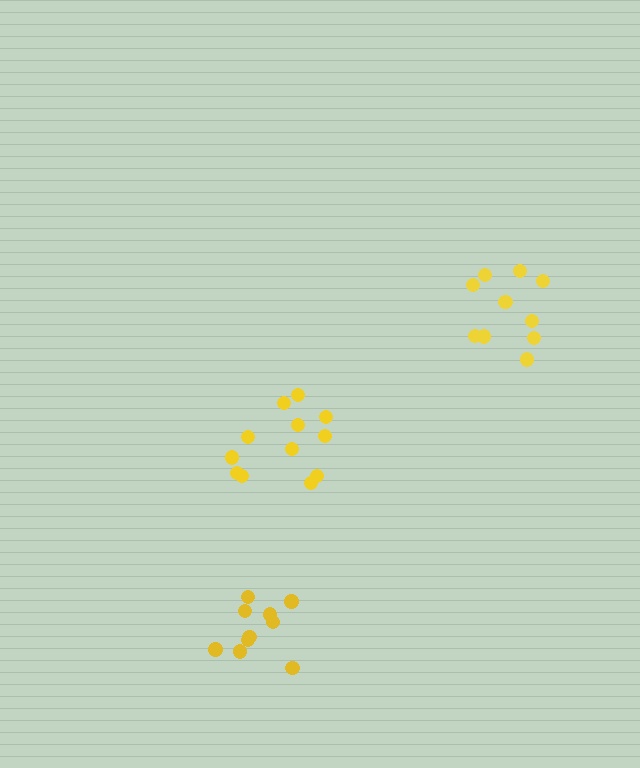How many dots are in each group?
Group 1: 10 dots, Group 2: 12 dots, Group 3: 10 dots (32 total).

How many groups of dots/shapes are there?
There are 3 groups.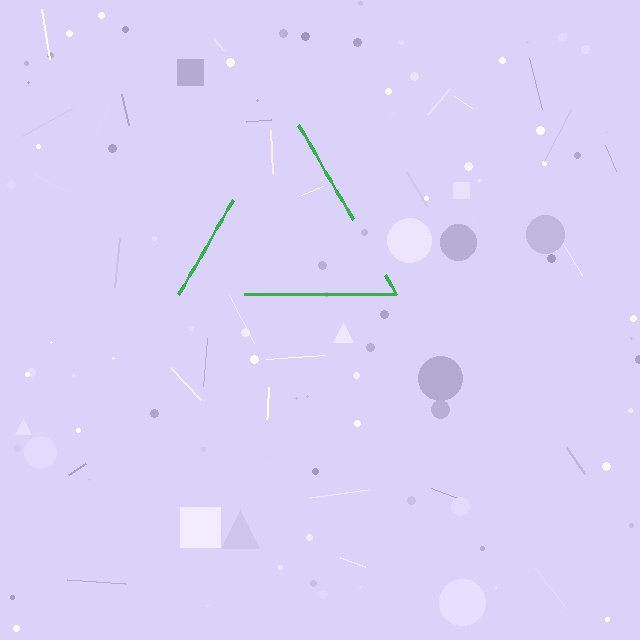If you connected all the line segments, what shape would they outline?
They would outline a triangle.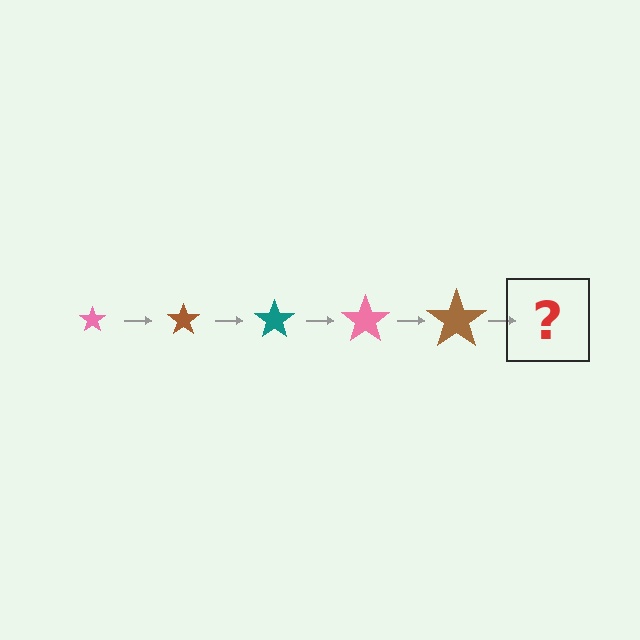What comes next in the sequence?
The next element should be a teal star, larger than the previous one.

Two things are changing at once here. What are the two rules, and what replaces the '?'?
The two rules are that the star grows larger each step and the color cycles through pink, brown, and teal. The '?' should be a teal star, larger than the previous one.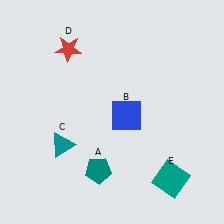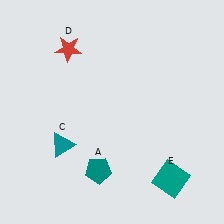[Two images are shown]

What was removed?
The blue square (B) was removed in Image 2.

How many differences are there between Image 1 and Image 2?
There is 1 difference between the two images.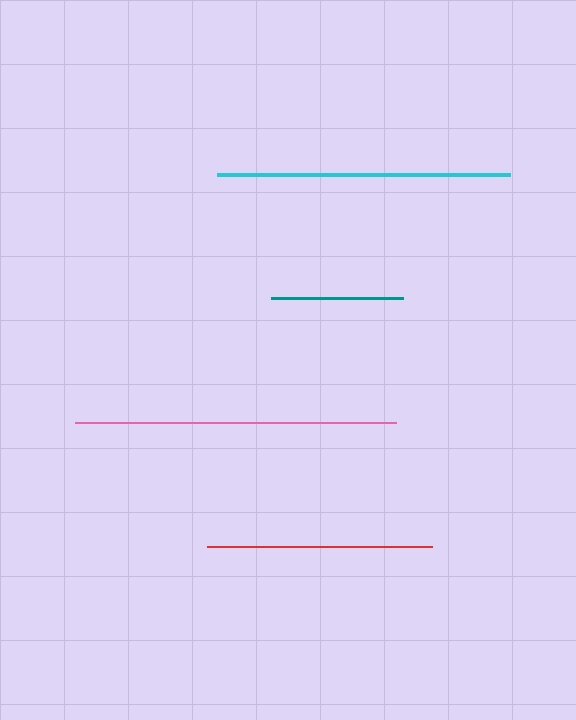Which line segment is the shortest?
The teal line is the shortest at approximately 132 pixels.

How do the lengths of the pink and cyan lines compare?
The pink and cyan lines are approximately the same length.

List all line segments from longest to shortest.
From longest to shortest: pink, cyan, red, teal.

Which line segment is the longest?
The pink line is the longest at approximately 321 pixels.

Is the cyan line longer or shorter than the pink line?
The pink line is longer than the cyan line.